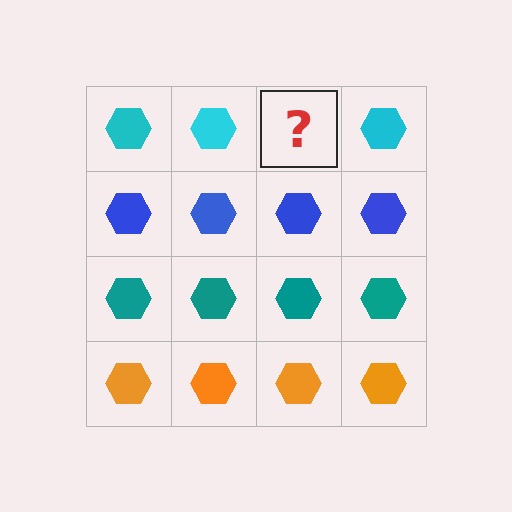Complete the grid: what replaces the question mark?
The question mark should be replaced with a cyan hexagon.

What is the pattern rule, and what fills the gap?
The rule is that each row has a consistent color. The gap should be filled with a cyan hexagon.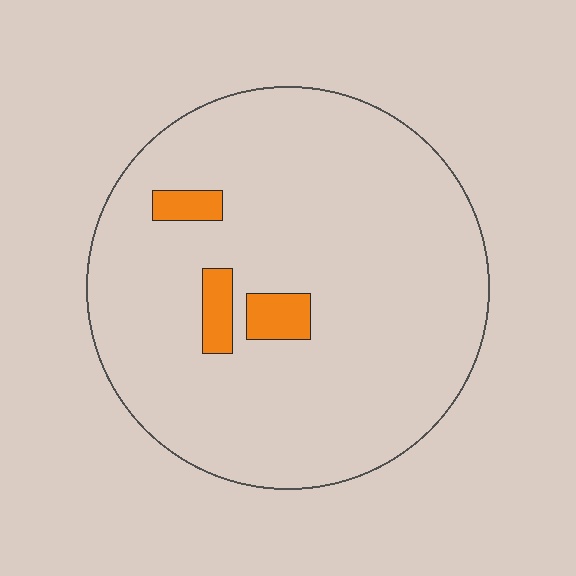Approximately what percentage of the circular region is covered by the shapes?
Approximately 5%.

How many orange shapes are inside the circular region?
3.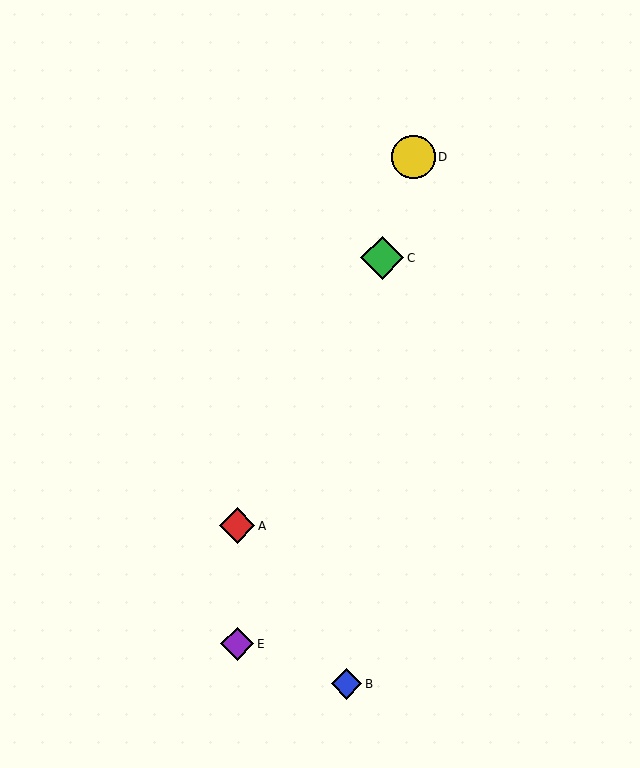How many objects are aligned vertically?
2 objects (A, E) are aligned vertically.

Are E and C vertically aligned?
No, E is at x≈237 and C is at x≈382.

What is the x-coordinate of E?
Object E is at x≈237.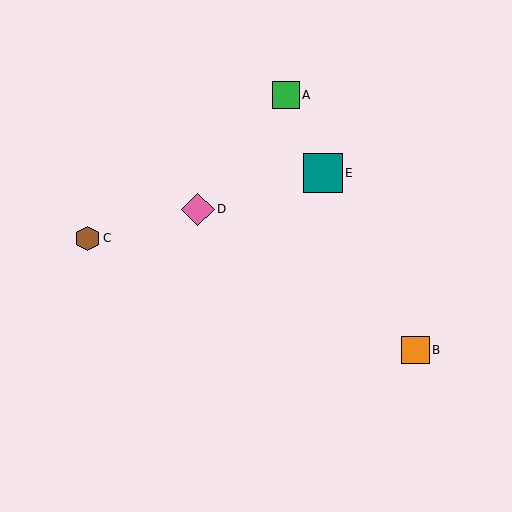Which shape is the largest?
The teal square (labeled E) is the largest.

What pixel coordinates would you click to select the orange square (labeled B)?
Click at (415, 350) to select the orange square B.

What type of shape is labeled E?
Shape E is a teal square.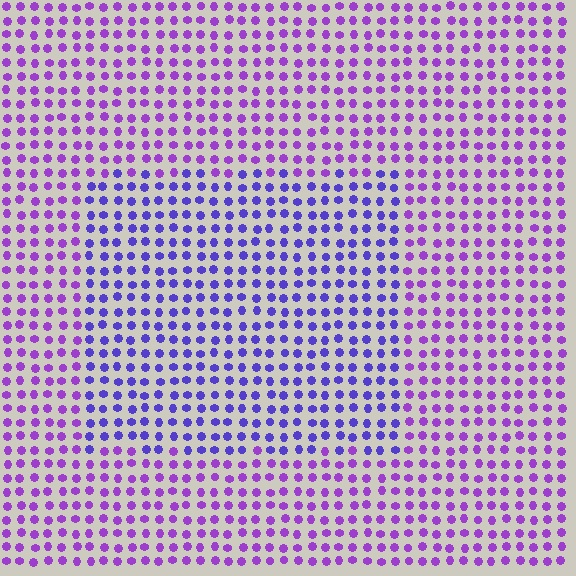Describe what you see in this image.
The image is filled with small purple elements in a uniform arrangement. A rectangle-shaped region is visible where the elements are tinted to a slightly different hue, forming a subtle color boundary.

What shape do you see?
I see a rectangle.